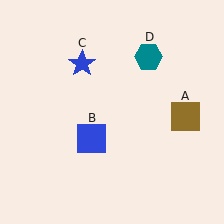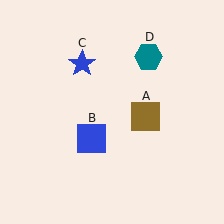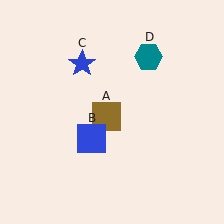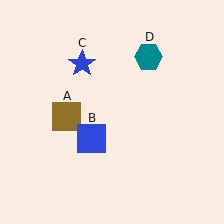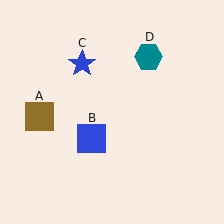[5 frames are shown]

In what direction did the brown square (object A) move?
The brown square (object A) moved left.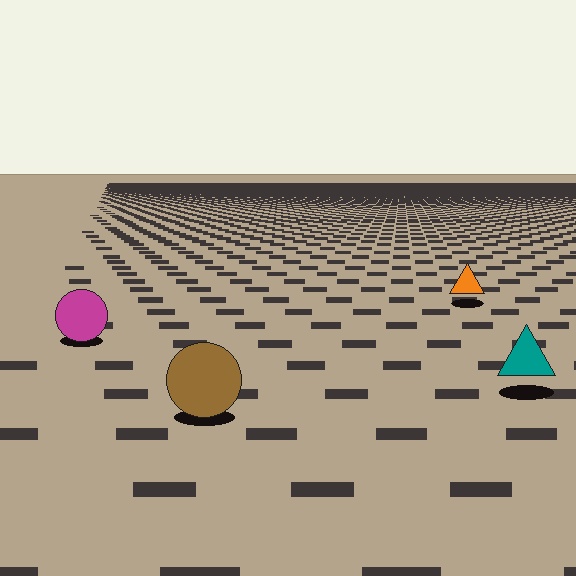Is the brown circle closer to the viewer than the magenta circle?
Yes. The brown circle is closer — you can tell from the texture gradient: the ground texture is coarser near it.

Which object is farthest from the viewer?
The orange triangle is farthest from the viewer. It appears smaller and the ground texture around it is denser.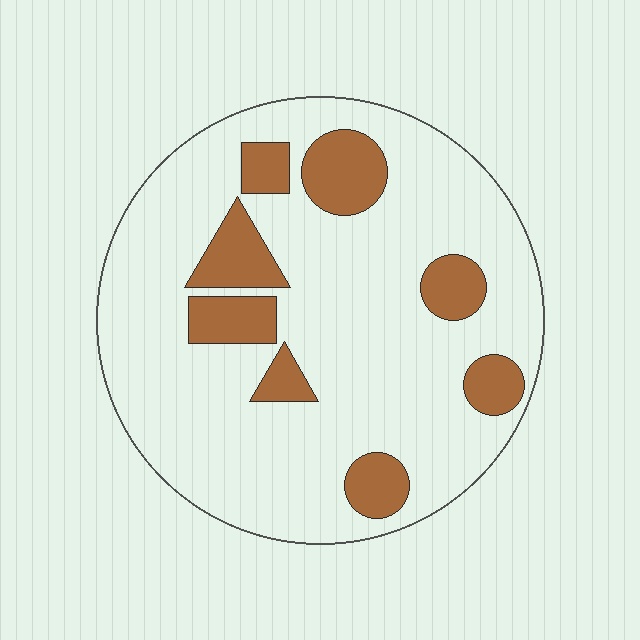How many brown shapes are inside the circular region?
8.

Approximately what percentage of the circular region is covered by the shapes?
Approximately 20%.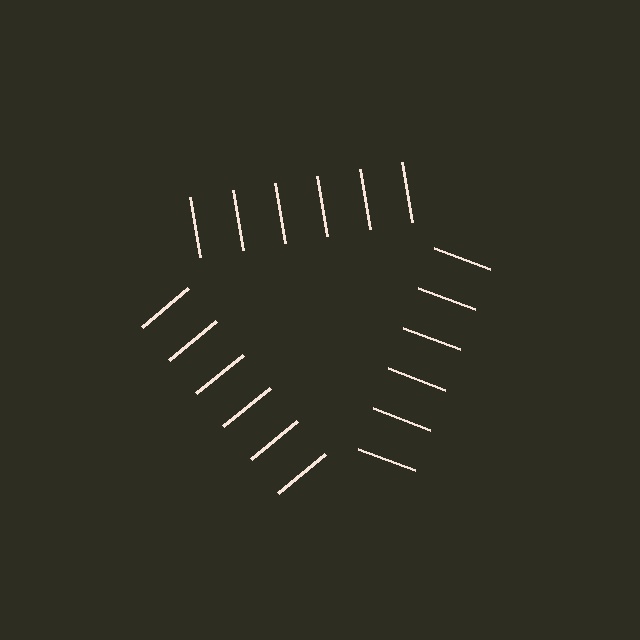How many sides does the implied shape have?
3 sides — the line-ends trace a triangle.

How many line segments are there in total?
18 — 6 along each of the 3 edges.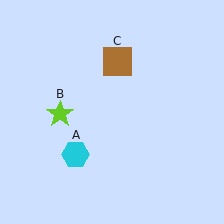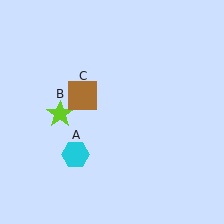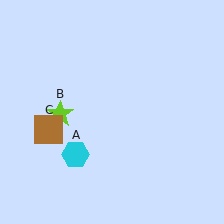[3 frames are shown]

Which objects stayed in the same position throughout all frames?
Cyan hexagon (object A) and lime star (object B) remained stationary.